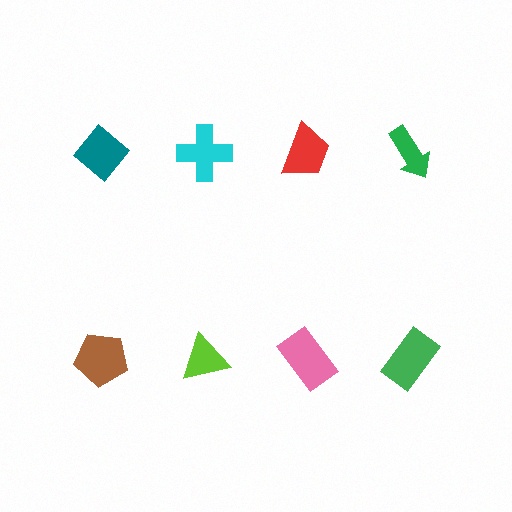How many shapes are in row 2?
4 shapes.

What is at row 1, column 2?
A cyan cross.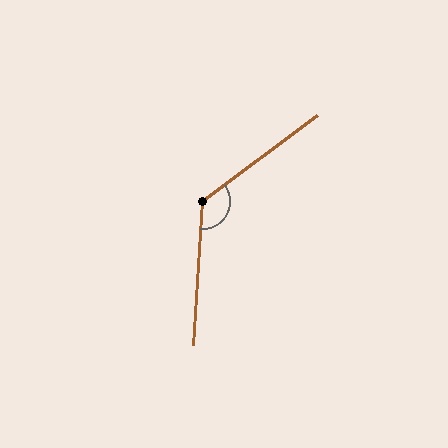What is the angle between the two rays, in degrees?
Approximately 131 degrees.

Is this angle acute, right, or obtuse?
It is obtuse.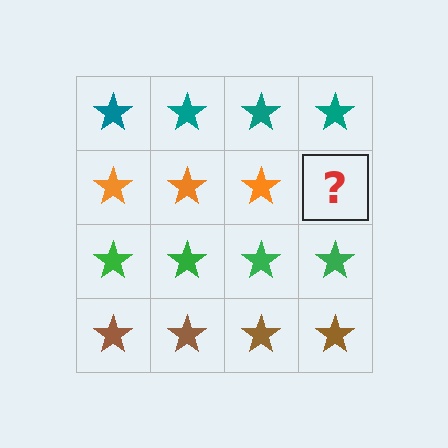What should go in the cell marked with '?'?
The missing cell should contain an orange star.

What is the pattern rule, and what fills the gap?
The rule is that each row has a consistent color. The gap should be filled with an orange star.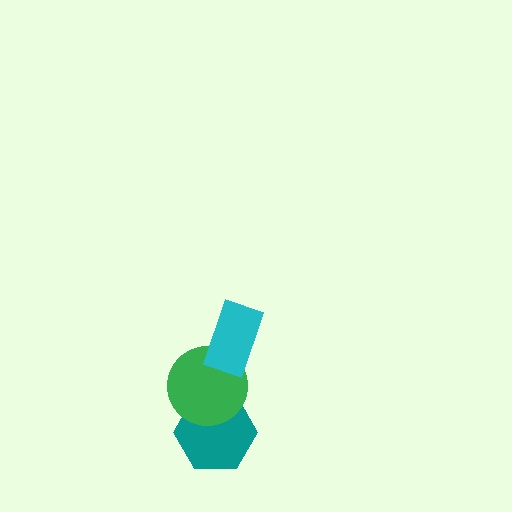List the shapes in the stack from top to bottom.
From top to bottom: the cyan rectangle, the green circle, the teal hexagon.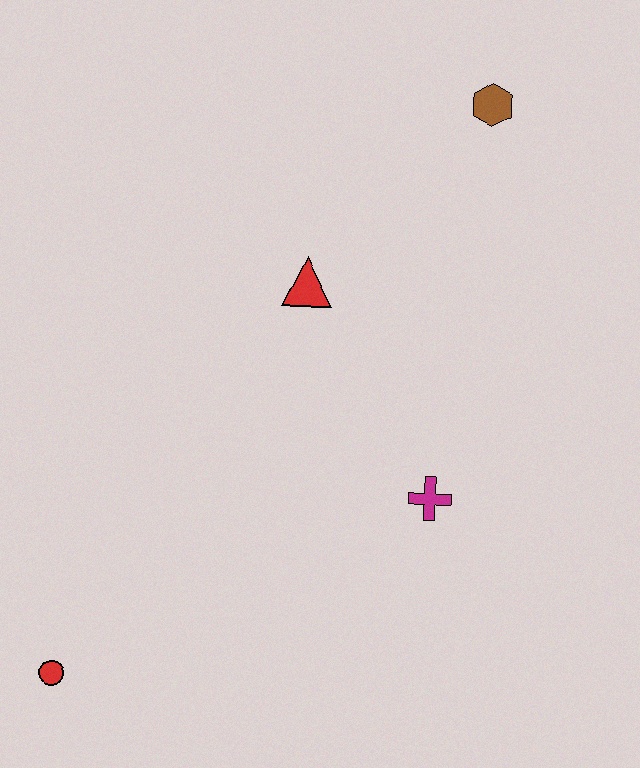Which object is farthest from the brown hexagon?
The red circle is farthest from the brown hexagon.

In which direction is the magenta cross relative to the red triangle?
The magenta cross is below the red triangle.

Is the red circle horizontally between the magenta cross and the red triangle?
No